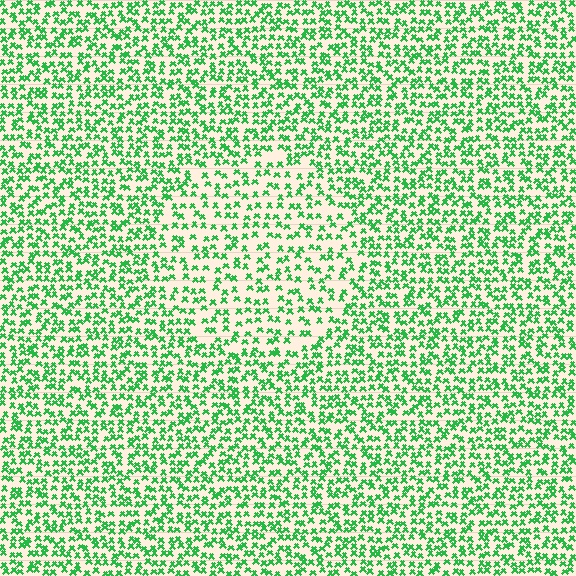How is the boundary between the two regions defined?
The boundary is defined by a change in element density (approximately 1.6x ratio). All elements are the same color, size, and shape.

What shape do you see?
I see a circle.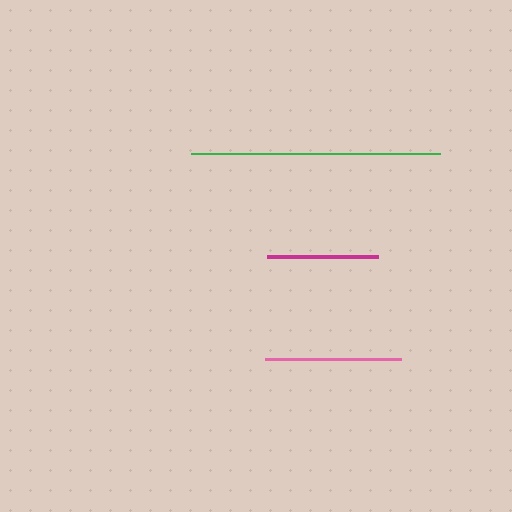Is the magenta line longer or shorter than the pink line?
The pink line is longer than the magenta line.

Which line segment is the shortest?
The magenta line is the shortest at approximately 112 pixels.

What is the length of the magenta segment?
The magenta segment is approximately 112 pixels long.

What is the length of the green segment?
The green segment is approximately 248 pixels long.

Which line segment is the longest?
The green line is the longest at approximately 248 pixels.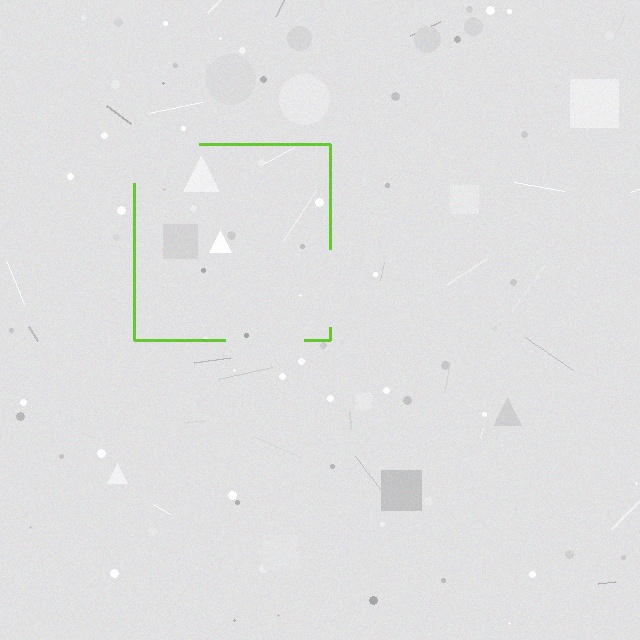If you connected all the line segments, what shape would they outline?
They would outline a square.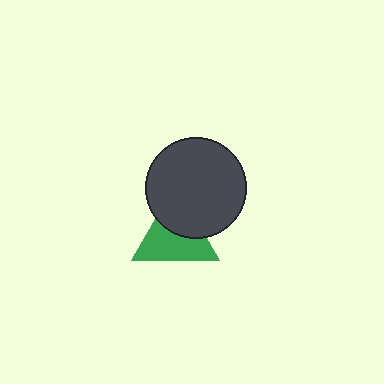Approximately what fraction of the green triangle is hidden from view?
Roughly 40% of the green triangle is hidden behind the dark gray circle.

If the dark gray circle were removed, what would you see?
You would see the complete green triangle.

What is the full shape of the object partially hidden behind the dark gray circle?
The partially hidden object is a green triangle.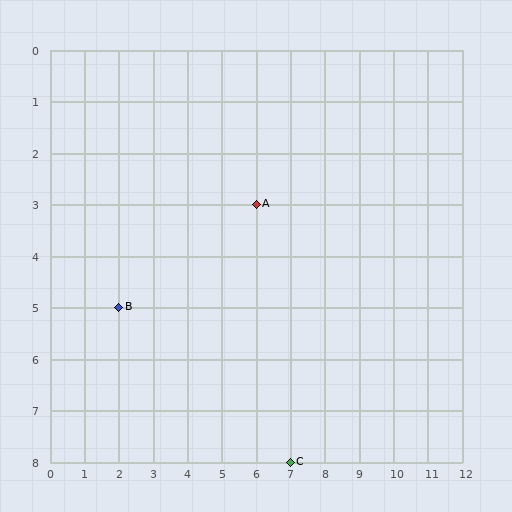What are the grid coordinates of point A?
Point A is at grid coordinates (6, 3).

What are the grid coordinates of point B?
Point B is at grid coordinates (2, 5).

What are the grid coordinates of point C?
Point C is at grid coordinates (7, 8).